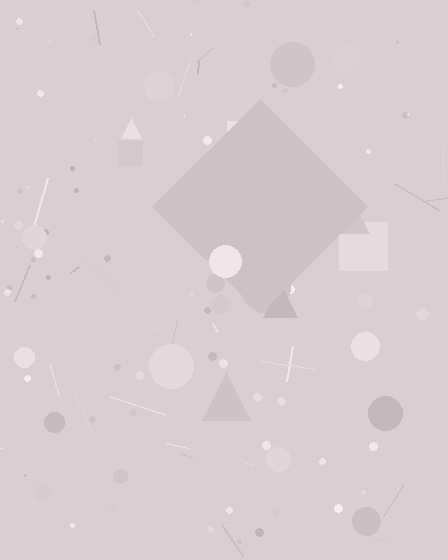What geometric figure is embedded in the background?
A diamond is embedded in the background.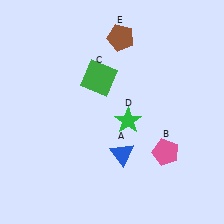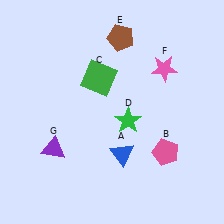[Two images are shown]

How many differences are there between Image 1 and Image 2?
There are 2 differences between the two images.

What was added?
A pink star (F), a purple triangle (G) were added in Image 2.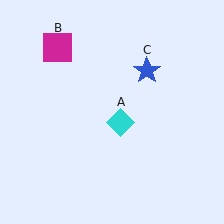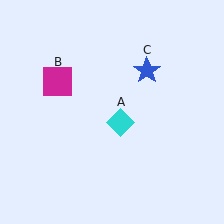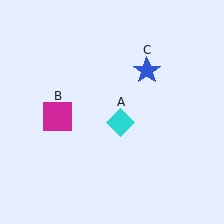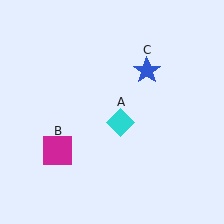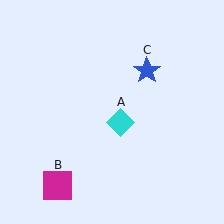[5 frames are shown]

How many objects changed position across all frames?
1 object changed position: magenta square (object B).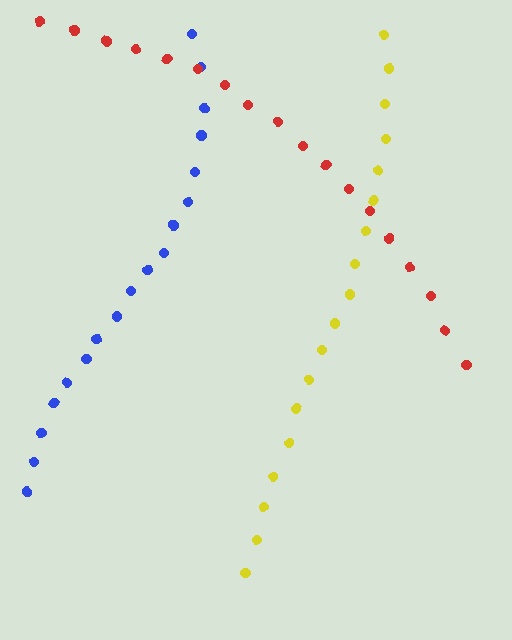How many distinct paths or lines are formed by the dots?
There are 3 distinct paths.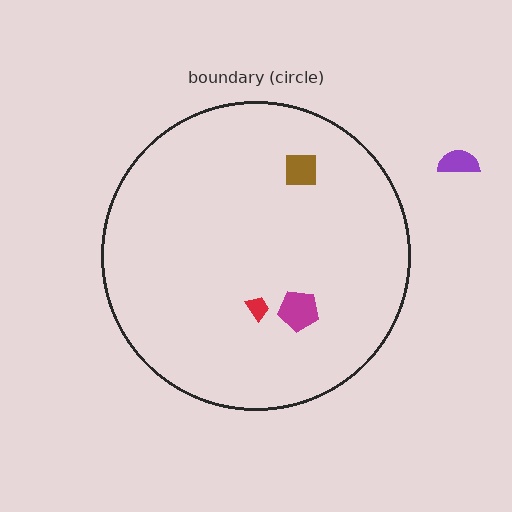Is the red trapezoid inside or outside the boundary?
Inside.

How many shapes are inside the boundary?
3 inside, 1 outside.